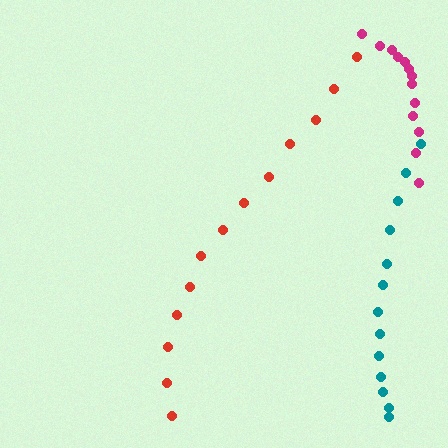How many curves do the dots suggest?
There are 3 distinct paths.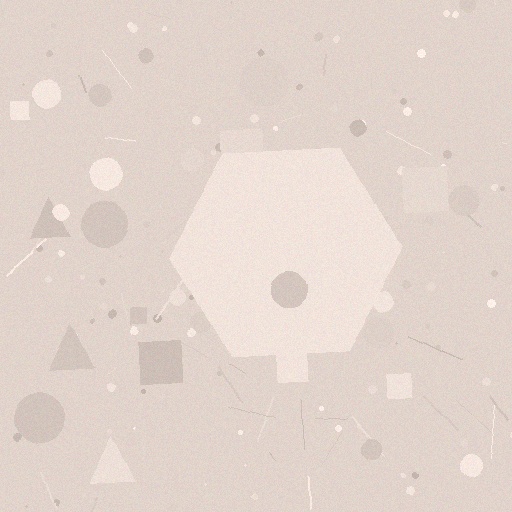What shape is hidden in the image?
A hexagon is hidden in the image.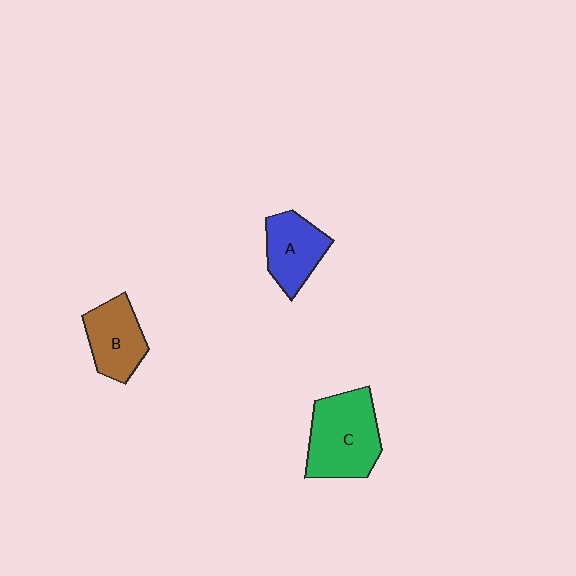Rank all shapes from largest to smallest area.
From largest to smallest: C (green), B (brown), A (blue).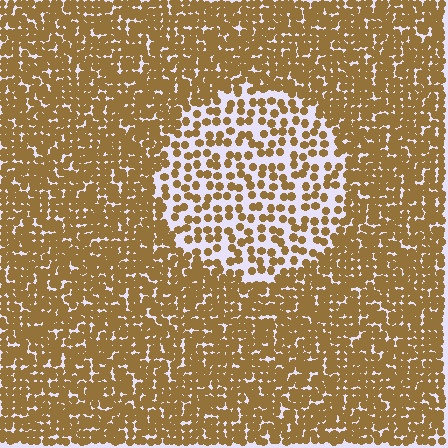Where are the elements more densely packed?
The elements are more densely packed outside the circle boundary.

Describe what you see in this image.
The image contains small brown elements arranged at two different densities. A circle-shaped region is visible where the elements are less densely packed than the surrounding area.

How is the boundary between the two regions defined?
The boundary is defined by a change in element density (approximately 2.3x ratio). All elements are the same color, size, and shape.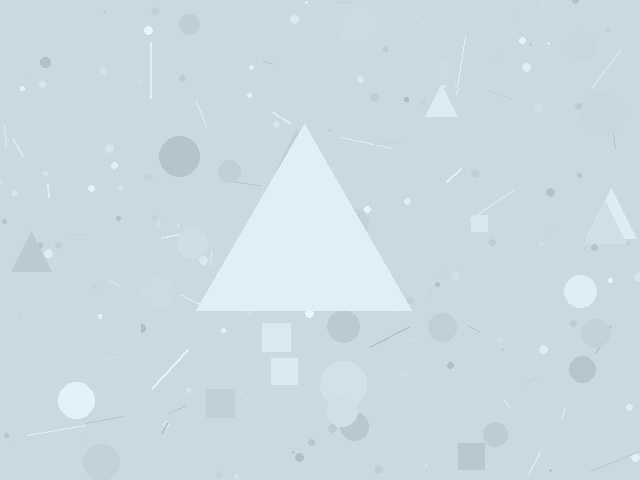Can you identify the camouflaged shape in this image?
The camouflaged shape is a triangle.